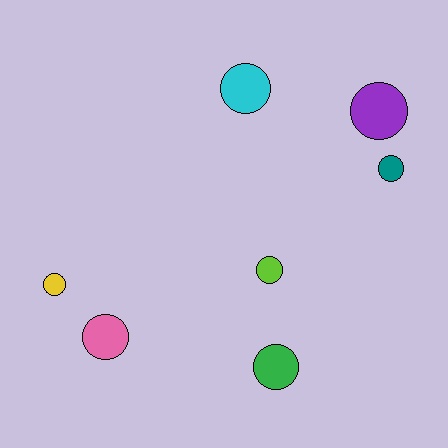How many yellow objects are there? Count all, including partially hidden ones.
There is 1 yellow object.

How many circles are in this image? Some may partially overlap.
There are 7 circles.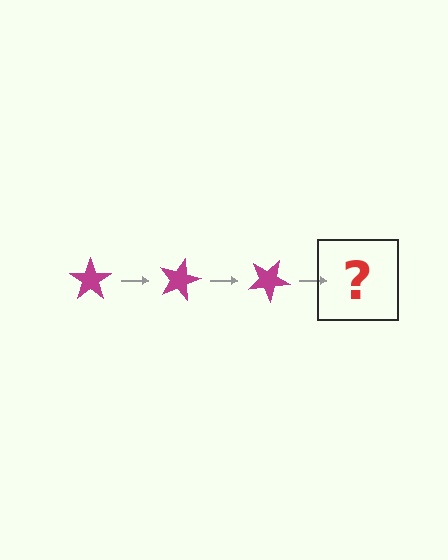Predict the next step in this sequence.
The next step is a magenta star rotated 45 degrees.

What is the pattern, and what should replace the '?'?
The pattern is that the star rotates 15 degrees each step. The '?' should be a magenta star rotated 45 degrees.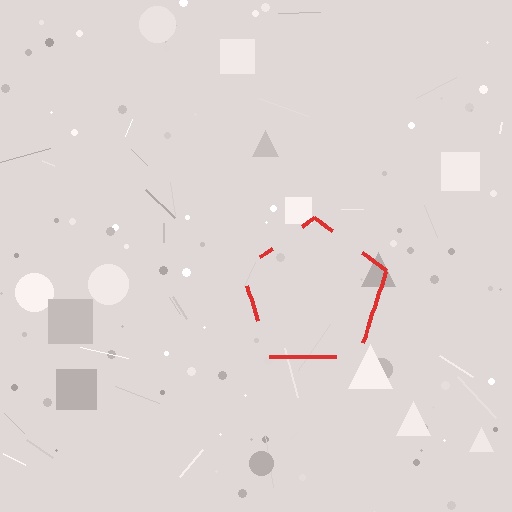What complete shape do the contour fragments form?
The contour fragments form a pentagon.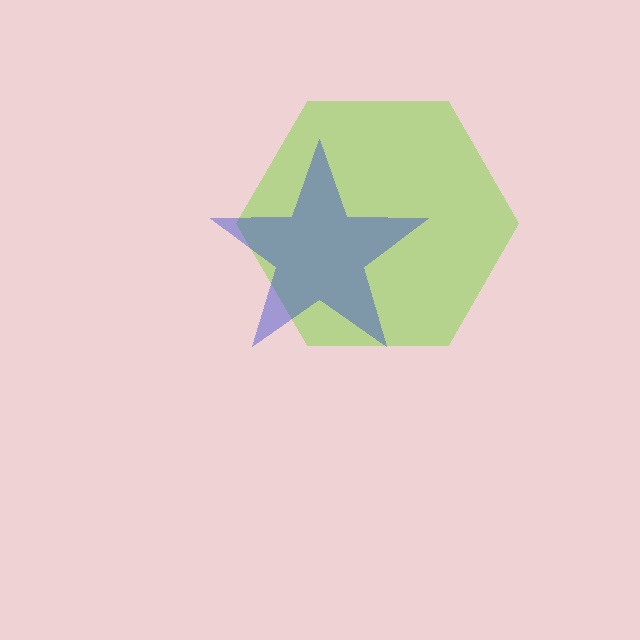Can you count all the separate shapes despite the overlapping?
Yes, there are 2 separate shapes.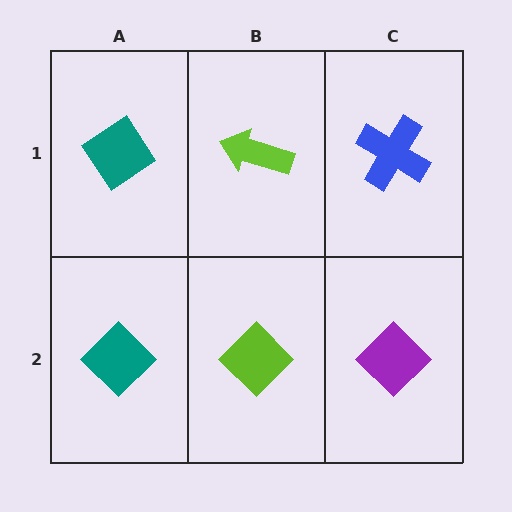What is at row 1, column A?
A teal diamond.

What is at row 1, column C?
A blue cross.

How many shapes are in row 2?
3 shapes.